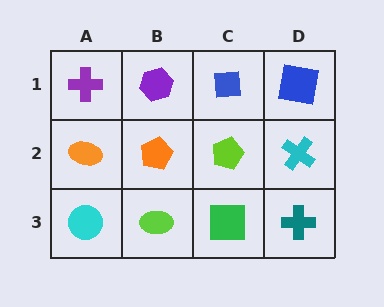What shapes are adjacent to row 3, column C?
A lime pentagon (row 2, column C), a lime ellipse (row 3, column B), a teal cross (row 3, column D).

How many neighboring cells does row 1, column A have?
2.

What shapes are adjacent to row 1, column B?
An orange pentagon (row 2, column B), a purple cross (row 1, column A), a blue square (row 1, column C).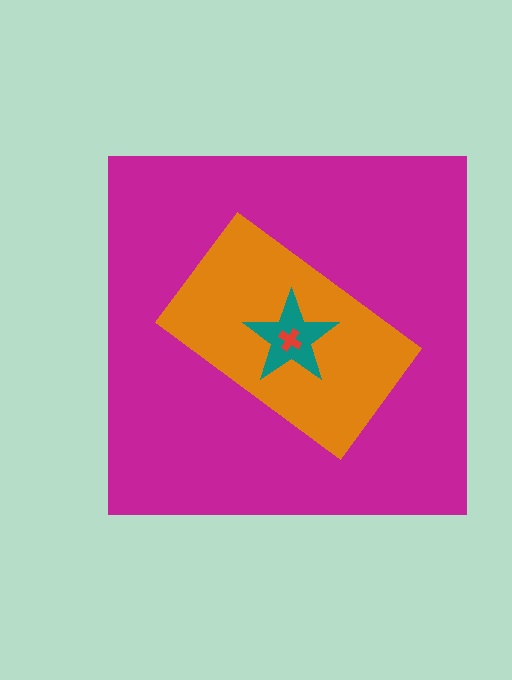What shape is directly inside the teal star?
The red cross.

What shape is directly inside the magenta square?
The orange rectangle.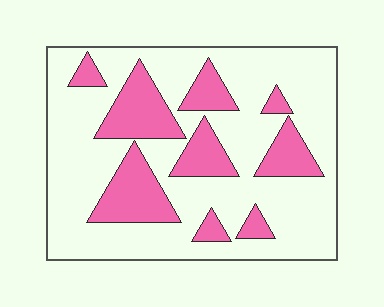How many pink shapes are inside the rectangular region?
9.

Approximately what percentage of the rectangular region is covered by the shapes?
Approximately 25%.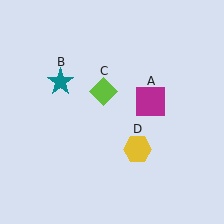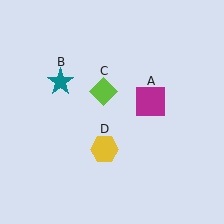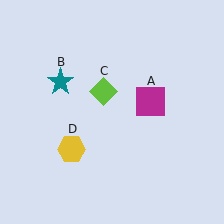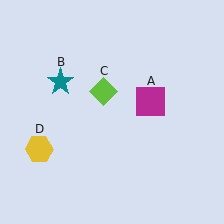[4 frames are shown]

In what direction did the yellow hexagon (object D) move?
The yellow hexagon (object D) moved left.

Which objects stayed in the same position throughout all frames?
Magenta square (object A) and teal star (object B) and lime diamond (object C) remained stationary.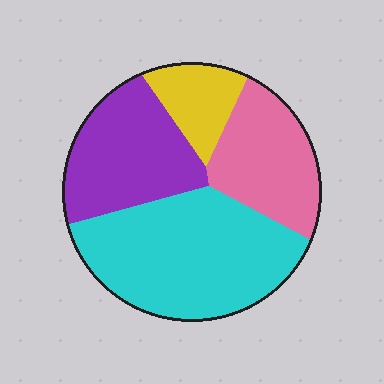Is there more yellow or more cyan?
Cyan.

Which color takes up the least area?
Yellow, at roughly 10%.